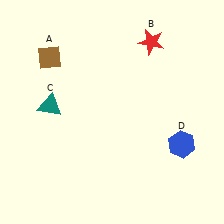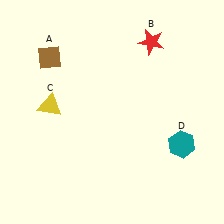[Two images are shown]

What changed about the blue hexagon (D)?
In Image 1, D is blue. In Image 2, it changed to teal.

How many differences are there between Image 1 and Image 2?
There are 2 differences between the two images.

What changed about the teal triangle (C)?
In Image 1, C is teal. In Image 2, it changed to yellow.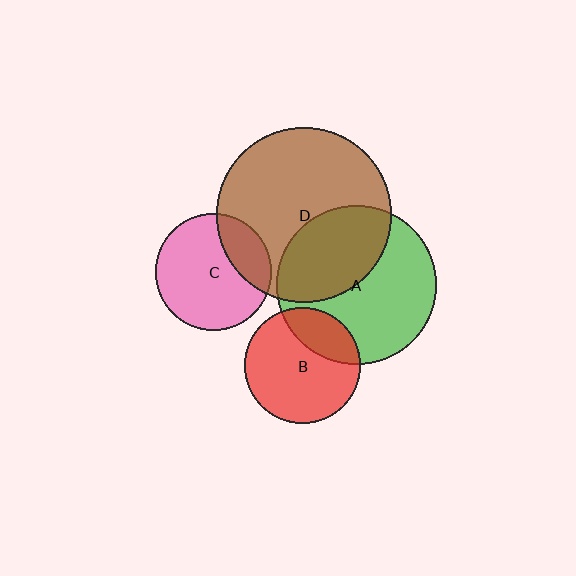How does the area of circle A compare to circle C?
Approximately 1.9 times.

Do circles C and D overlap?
Yes.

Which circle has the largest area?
Circle D (brown).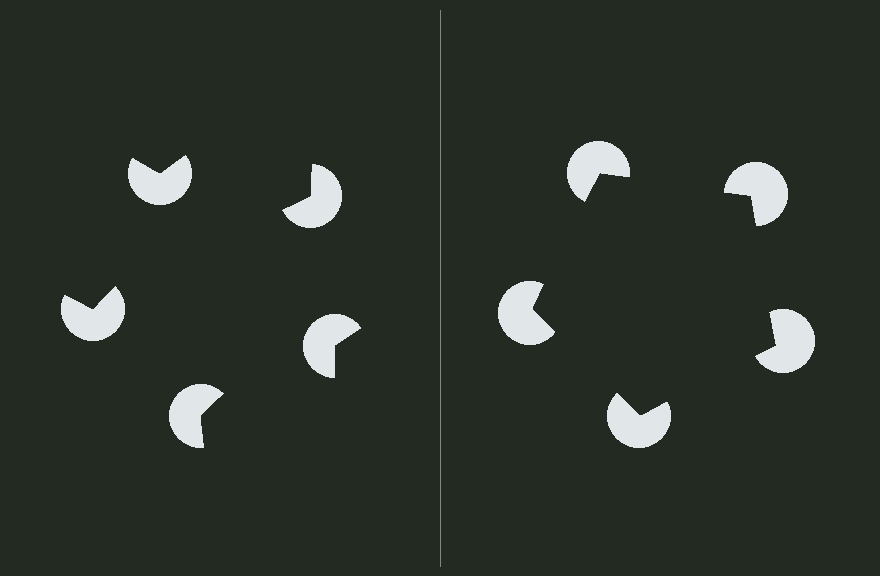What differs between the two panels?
The pac-man discs are positioned identically on both sides; only the wedge orientations differ. On the right they align to a pentagon; on the left they are misaligned.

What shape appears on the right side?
An illusory pentagon.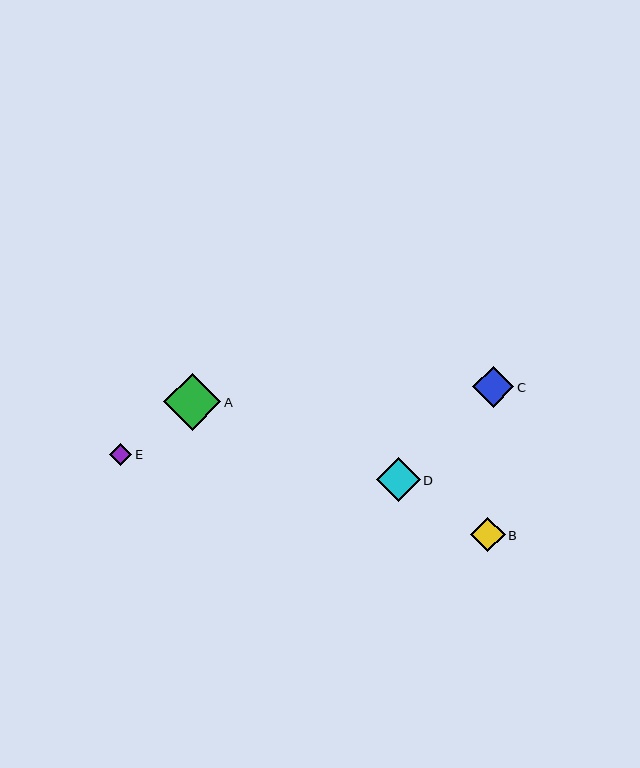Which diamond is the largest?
Diamond A is the largest with a size of approximately 57 pixels.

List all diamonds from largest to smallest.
From largest to smallest: A, D, C, B, E.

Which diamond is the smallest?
Diamond E is the smallest with a size of approximately 22 pixels.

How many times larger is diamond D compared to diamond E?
Diamond D is approximately 2.0 times the size of diamond E.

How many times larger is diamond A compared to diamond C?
Diamond A is approximately 1.4 times the size of diamond C.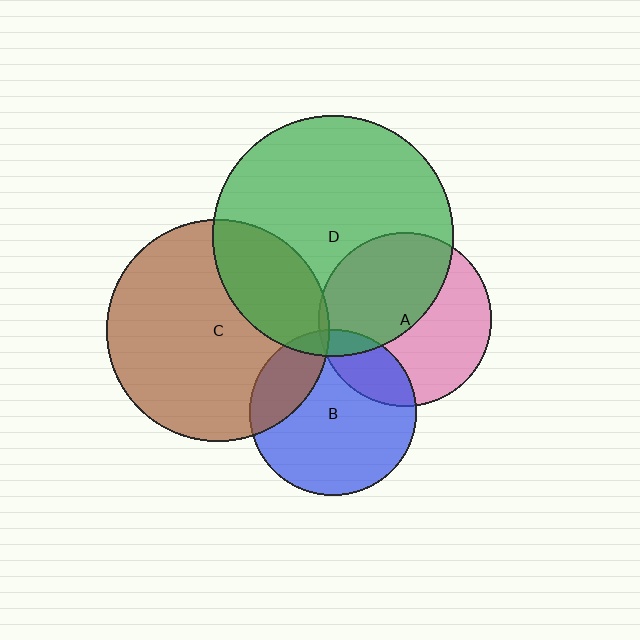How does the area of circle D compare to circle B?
Approximately 2.1 times.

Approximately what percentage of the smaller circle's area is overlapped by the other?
Approximately 50%.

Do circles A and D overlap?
Yes.